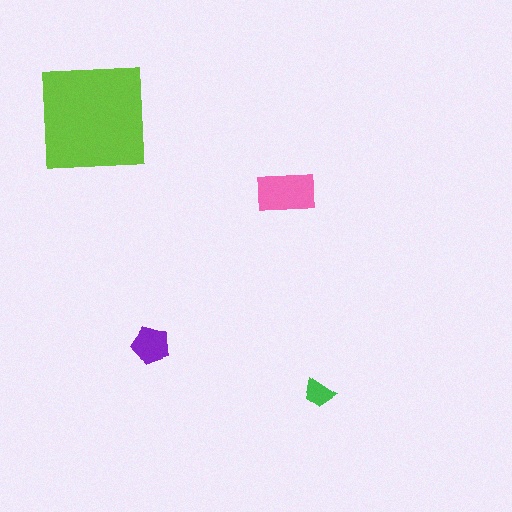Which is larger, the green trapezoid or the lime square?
The lime square.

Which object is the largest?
The lime square.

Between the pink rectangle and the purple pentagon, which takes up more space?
The pink rectangle.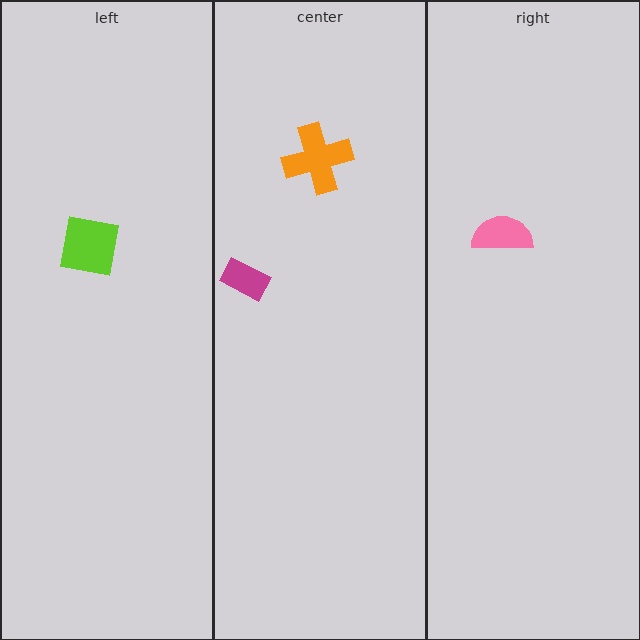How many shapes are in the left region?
1.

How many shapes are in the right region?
1.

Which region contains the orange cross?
The center region.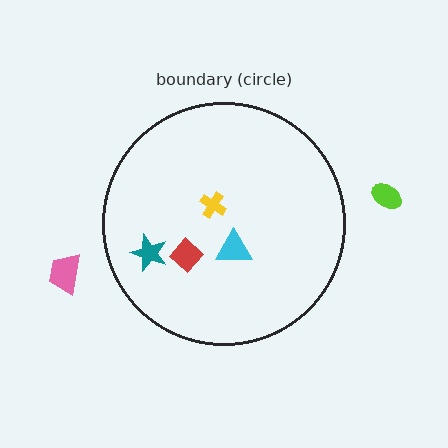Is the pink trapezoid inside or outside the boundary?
Outside.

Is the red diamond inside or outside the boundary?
Inside.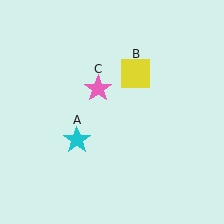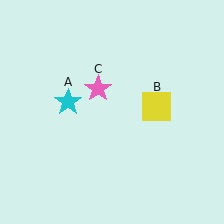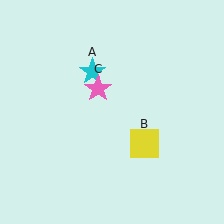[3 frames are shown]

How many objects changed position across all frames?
2 objects changed position: cyan star (object A), yellow square (object B).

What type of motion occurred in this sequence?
The cyan star (object A), yellow square (object B) rotated clockwise around the center of the scene.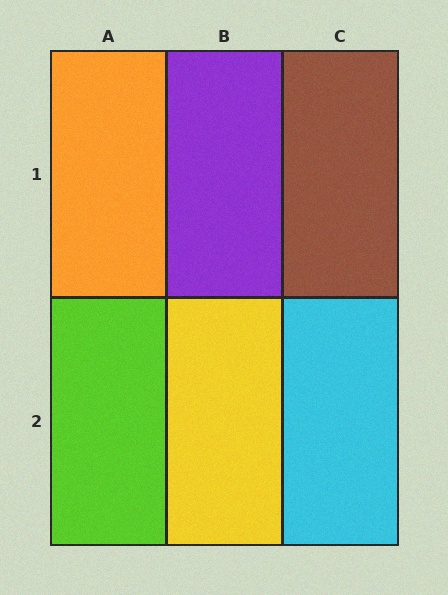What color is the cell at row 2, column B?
Yellow.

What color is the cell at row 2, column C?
Cyan.